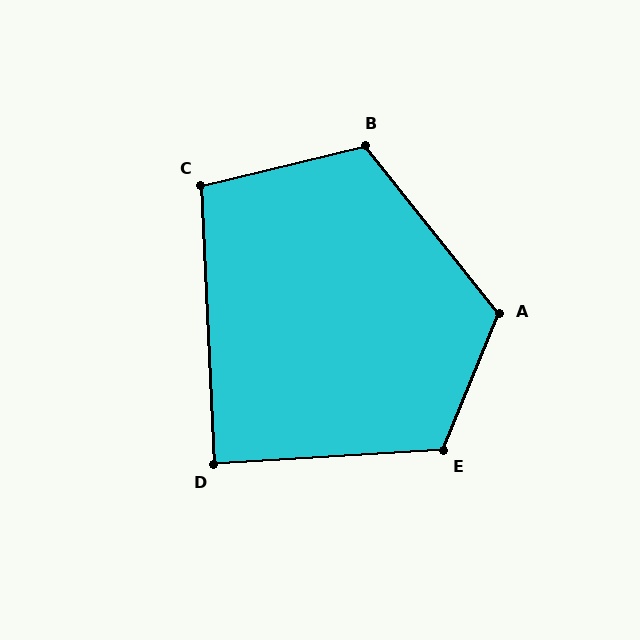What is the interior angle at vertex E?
Approximately 116 degrees (obtuse).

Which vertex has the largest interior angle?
A, at approximately 119 degrees.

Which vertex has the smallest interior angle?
D, at approximately 89 degrees.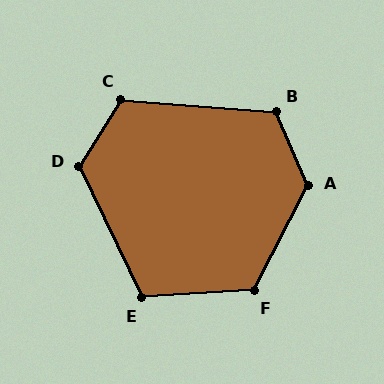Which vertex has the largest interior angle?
A, at approximately 129 degrees.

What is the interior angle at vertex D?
Approximately 122 degrees (obtuse).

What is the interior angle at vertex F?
Approximately 121 degrees (obtuse).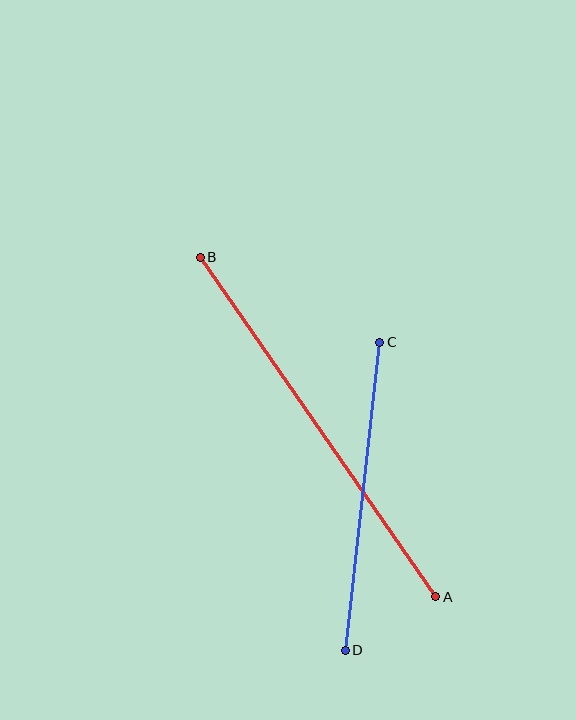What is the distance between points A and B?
The distance is approximately 413 pixels.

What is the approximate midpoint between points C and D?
The midpoint is at approximately (362, 496) pixels.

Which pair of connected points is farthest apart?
Points A and B are farthest apart.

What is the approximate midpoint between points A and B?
The midpoint is at approximately (318, 427) pixels.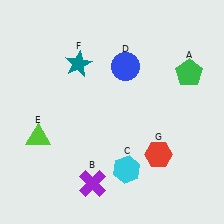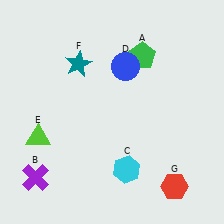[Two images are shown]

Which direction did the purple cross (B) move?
The purple cross (B) moved left.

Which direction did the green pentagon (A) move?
The green pentagon (A) moved left.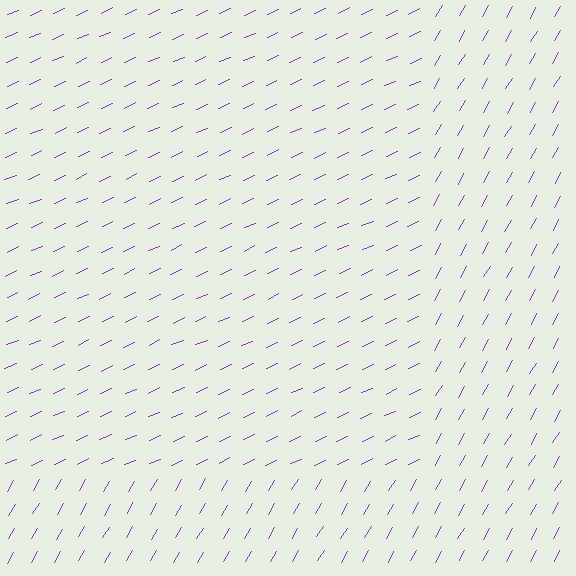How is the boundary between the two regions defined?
The boundary is defined purely by a change in line orientation (approximately 36 degrees difference). All lines are the same color and thickness.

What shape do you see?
I see a rectangle.